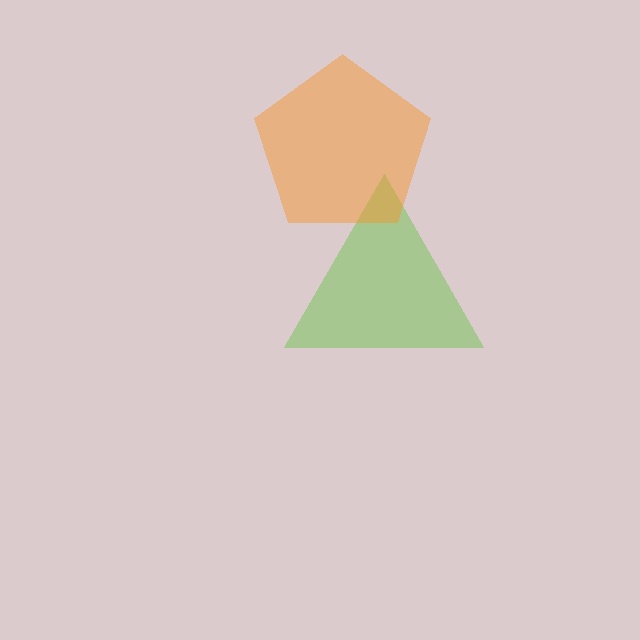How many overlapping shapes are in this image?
There are 2 overlapping shapes in the image.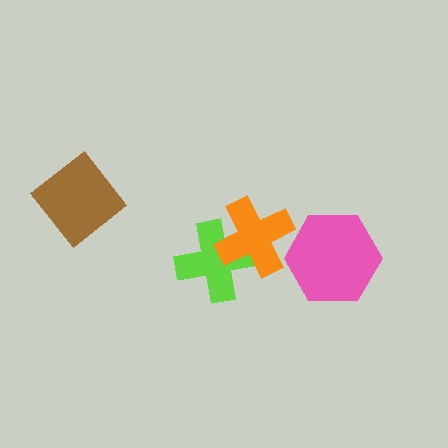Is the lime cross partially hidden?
Yes, it is partially covered by another shape.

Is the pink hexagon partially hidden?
No, no other shape covers it.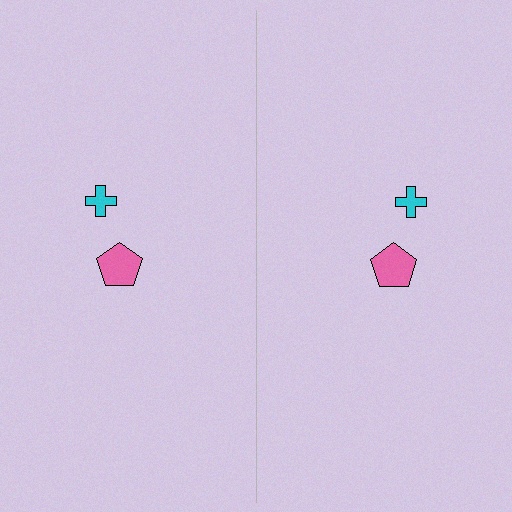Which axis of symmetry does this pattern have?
The pattern has a vertical axis of symmetry running through the center of the image.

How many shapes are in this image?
There are 4 shapes in this image.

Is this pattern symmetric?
Yes, this pattern has bilateral (reflection) symmetry.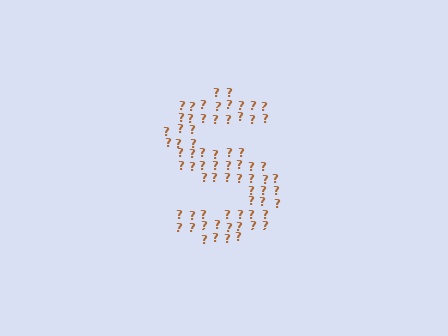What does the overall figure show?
The overall figure shows the letter S.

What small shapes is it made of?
It is made of small question marks.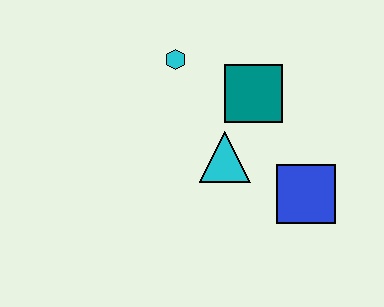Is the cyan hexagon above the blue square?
Yes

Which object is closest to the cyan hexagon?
The teal square is closest to the cyan hexagon.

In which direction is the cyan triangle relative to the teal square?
The cyan triangle is below the teal square.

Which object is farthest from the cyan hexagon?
The blue square is farthest from the cyan hexagon.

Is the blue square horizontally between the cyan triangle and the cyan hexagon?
No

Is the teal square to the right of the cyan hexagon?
Yes